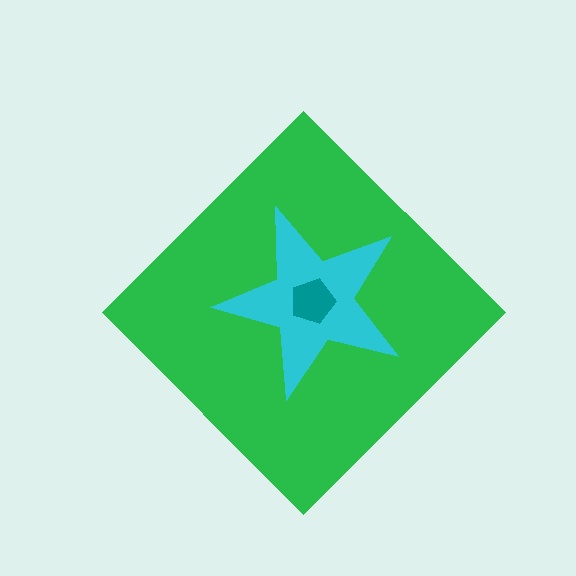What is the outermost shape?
The green diamond.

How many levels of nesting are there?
3.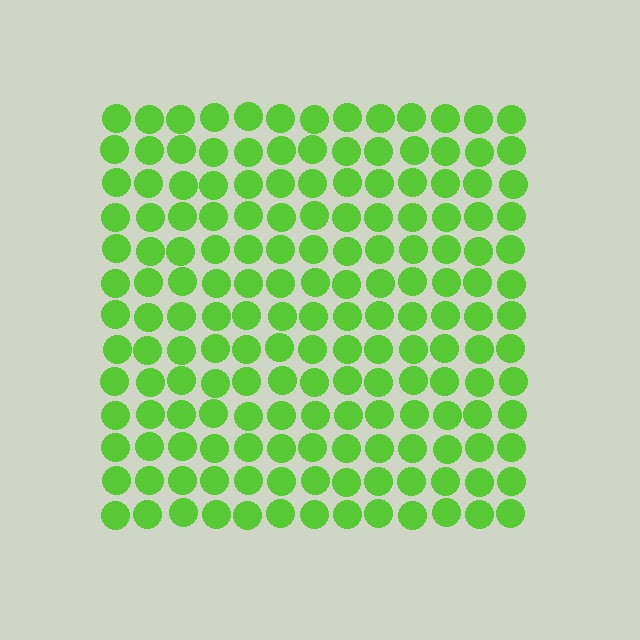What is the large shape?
The large shape is a square.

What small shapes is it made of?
It is made of small circles.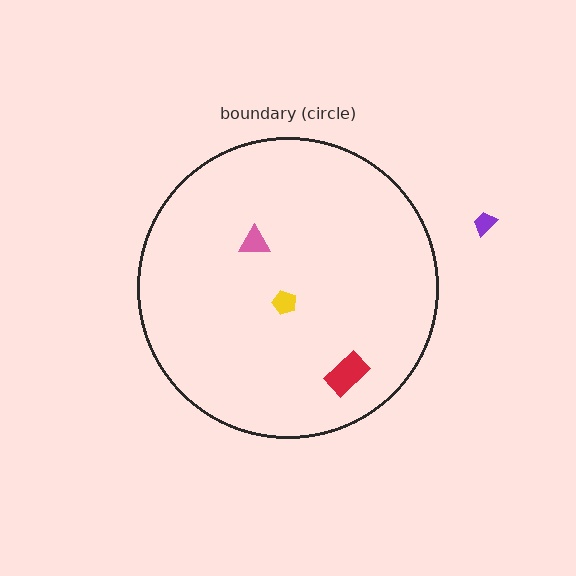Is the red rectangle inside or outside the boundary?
Inside.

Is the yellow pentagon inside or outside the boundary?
Inside.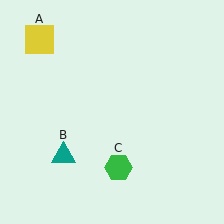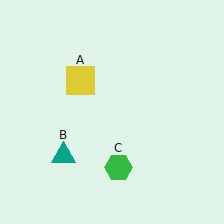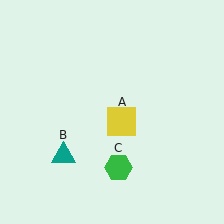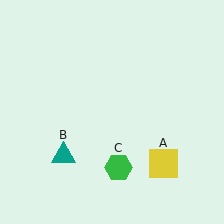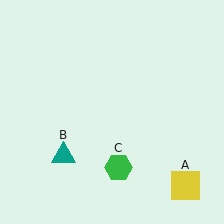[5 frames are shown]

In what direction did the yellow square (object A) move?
The yellow square (object A) moved down and to the right.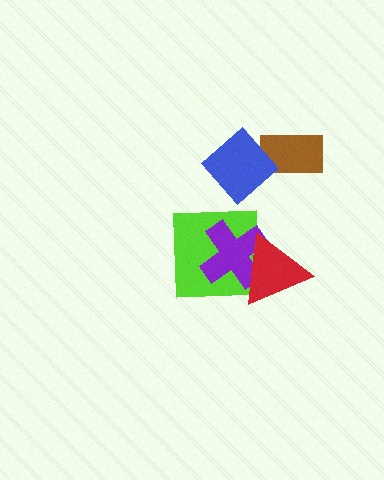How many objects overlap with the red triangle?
2 objects overlap with the red triangle.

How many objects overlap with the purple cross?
2 objects overlap with the purple cross.